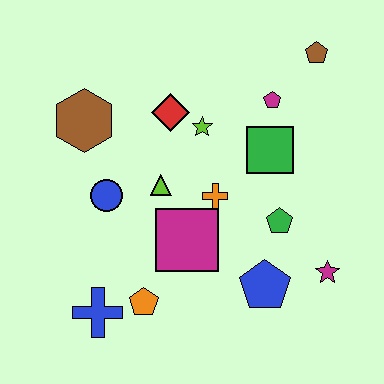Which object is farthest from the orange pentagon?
The brown pentagon is farthest from the orange pentagon.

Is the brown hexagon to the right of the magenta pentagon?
No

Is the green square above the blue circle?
Yes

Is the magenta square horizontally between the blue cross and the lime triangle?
No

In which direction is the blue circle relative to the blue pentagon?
The blue circle is to the left of the blue pentagon.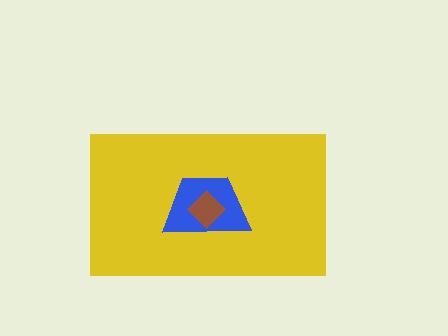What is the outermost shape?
The yellow rectangle.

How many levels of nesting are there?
3.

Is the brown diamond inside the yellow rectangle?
Yes.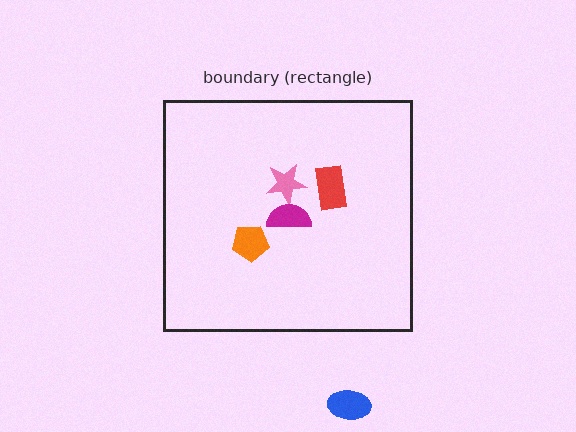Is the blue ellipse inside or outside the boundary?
Outside.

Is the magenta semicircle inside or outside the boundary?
Inside.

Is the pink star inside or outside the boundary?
Inside.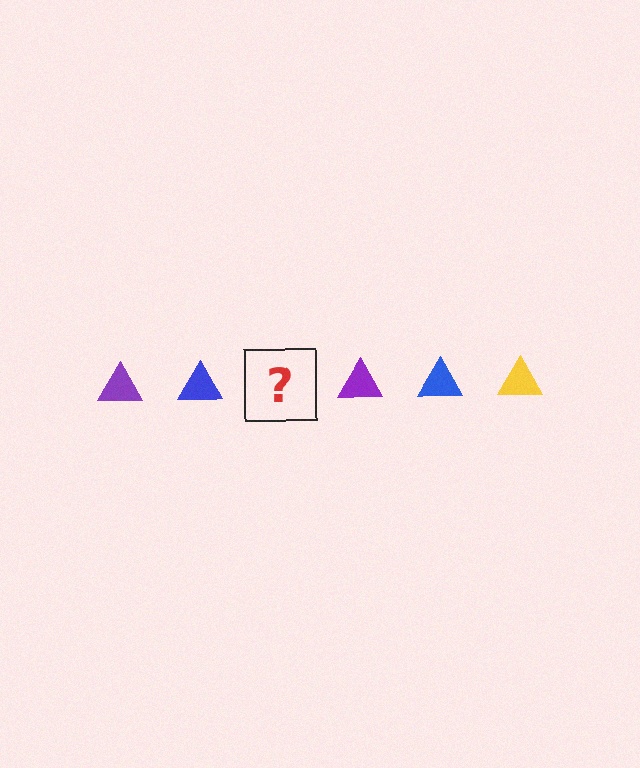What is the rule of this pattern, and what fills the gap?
The rule is that the pattern cycles through purple, blue, yellow triangles. The gap should be filled with a yellow triangle.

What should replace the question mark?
The question mark should be replaced with a yellow triangle.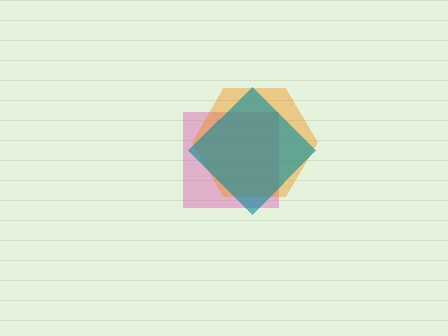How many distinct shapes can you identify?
There are 3 distinct shapes: a pink square, an orange hexagon, a teal diamond.